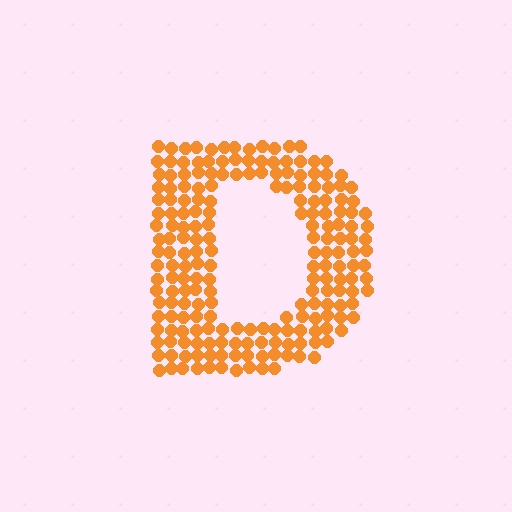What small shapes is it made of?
It is made of small circles.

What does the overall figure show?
The overall figure shows the letter D.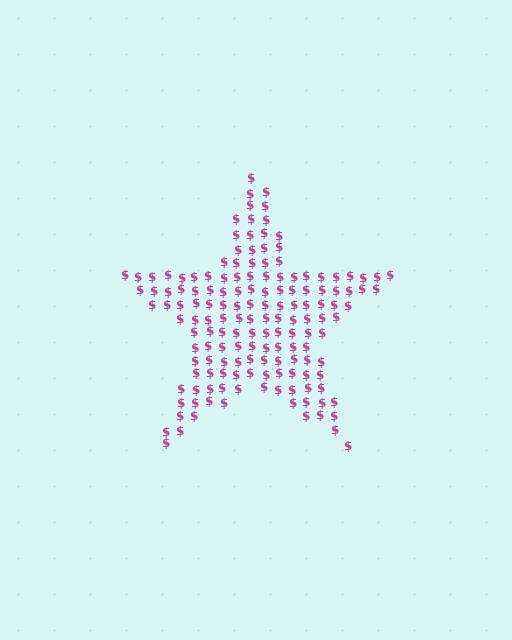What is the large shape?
The large shape is a star.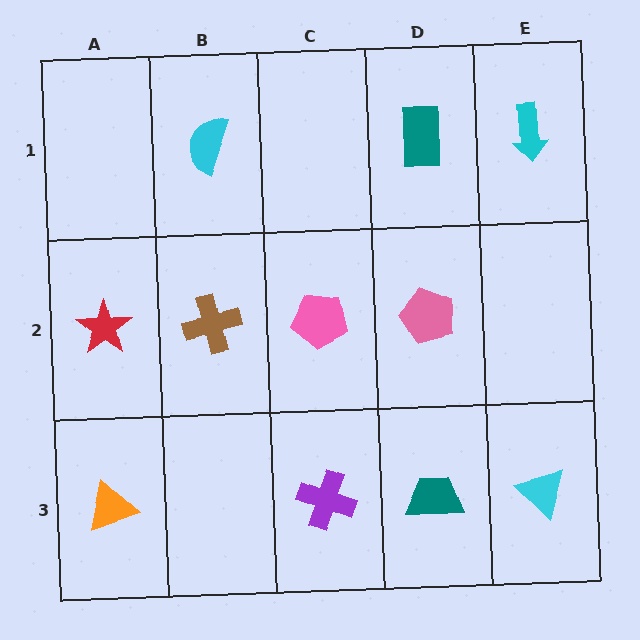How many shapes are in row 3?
4 shapes.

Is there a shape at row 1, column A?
No, that cell is empty.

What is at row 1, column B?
A cyan semicircle.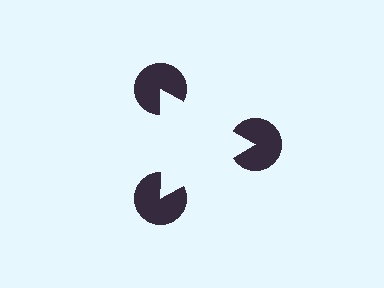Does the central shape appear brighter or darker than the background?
It typically appears slightly brighter than the background, even though no actual brightness change is drawn.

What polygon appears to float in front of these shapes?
An illusory triangle — its edges are inferred from the aligned wedge cuts in the pac-man discs, not physically drawn.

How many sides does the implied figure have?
3 sides.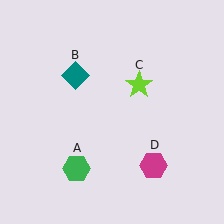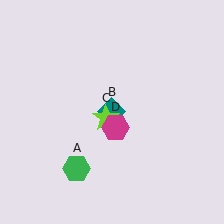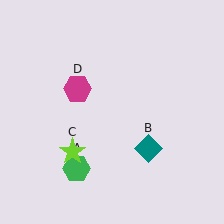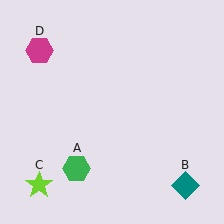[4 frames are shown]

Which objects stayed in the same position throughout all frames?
Green hexagon (object A) remained stationary.